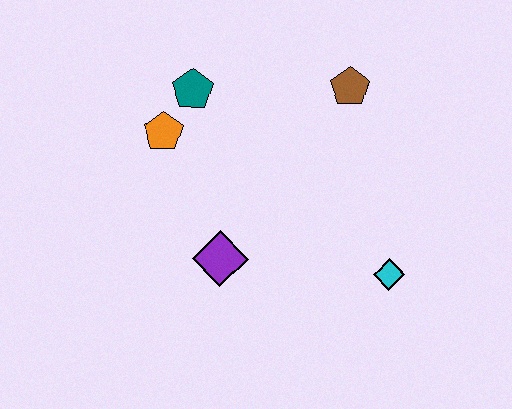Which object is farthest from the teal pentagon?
The cyan diamond is farthest from the teal pentagon.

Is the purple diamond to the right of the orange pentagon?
Yes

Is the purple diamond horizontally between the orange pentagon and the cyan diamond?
Yes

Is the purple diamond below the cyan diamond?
No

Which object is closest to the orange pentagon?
The teal pentagon is closest to the orange pentagon.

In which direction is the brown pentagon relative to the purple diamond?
The brown pentagon is above the purple diamond.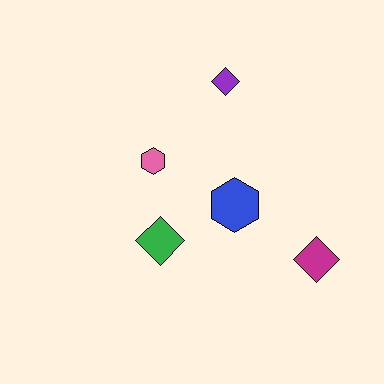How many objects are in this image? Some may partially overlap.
There are 5 objects.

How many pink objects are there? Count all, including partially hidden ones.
There is 1 pink object.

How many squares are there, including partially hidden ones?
There are no squares.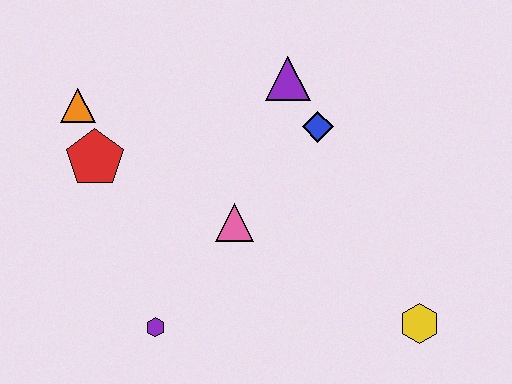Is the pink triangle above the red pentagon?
No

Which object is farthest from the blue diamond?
The purple hexagon is farthest from the blue diamond.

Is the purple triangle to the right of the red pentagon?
Yes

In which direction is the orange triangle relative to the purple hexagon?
The orange triangle is above the purple hexagon.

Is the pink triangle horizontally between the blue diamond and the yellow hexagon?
No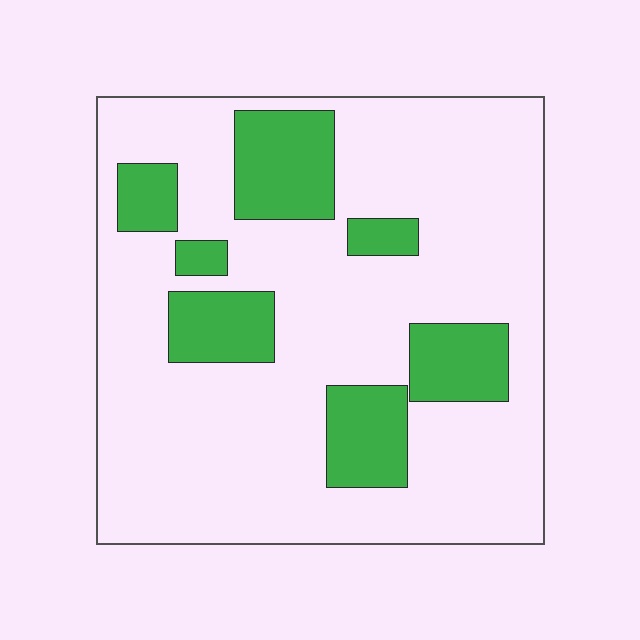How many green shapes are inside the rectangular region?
7.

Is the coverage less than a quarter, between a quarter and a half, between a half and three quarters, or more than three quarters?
Less than a quarter.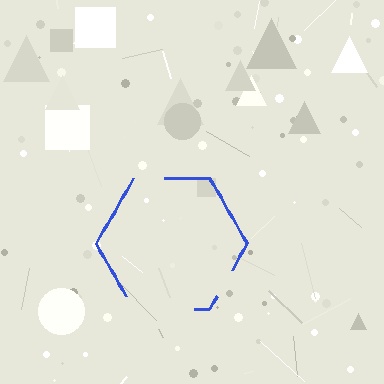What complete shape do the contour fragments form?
The contour fragments form a hexagon.